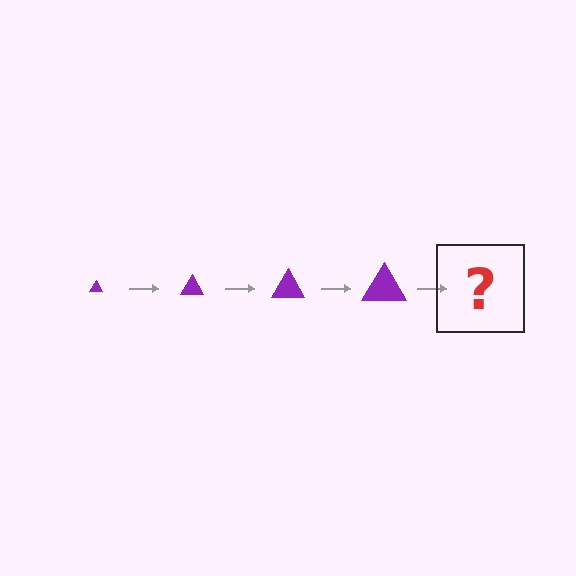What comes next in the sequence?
The next element should be a purple triangle, larger than the previous one.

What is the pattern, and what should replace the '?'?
The pattern is that the triangle gets progressively larger each step. The '?' should be a purple triangle, larger than the previous one.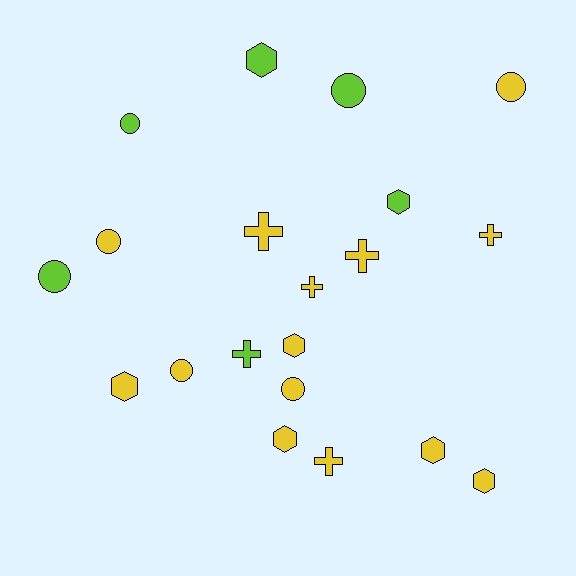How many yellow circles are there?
There are 4 yellow circles.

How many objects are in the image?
There are 20 objects.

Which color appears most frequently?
Yellow, with 14 objects.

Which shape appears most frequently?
Hexagon, with 7 objects.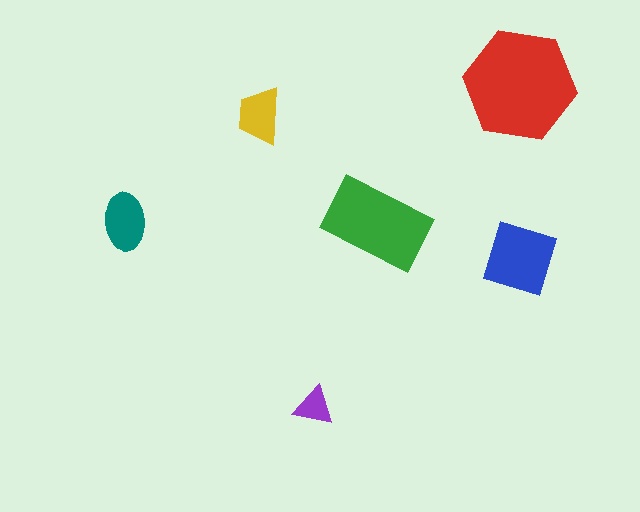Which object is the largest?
The red hexagon.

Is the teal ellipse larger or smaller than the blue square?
Smaller.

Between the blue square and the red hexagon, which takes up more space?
The red hexagon.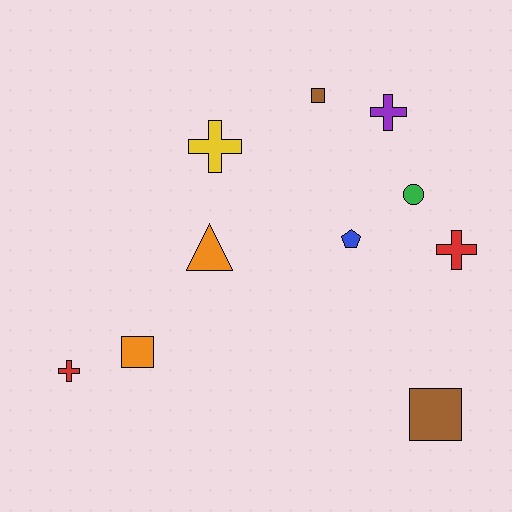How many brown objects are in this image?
There are 2 brown objects.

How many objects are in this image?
There are 10 objects.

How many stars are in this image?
There are no stars.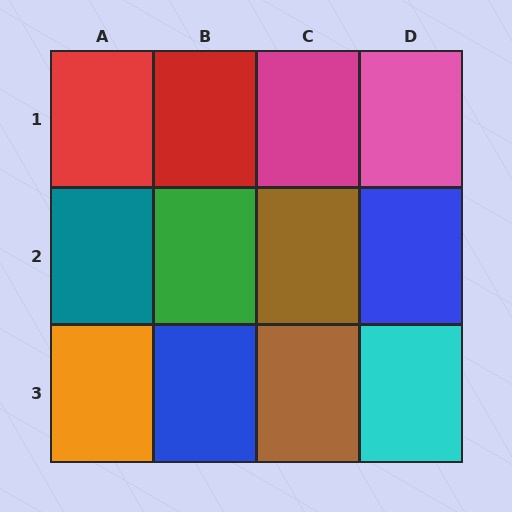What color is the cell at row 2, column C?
Brown.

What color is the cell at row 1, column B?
Red.